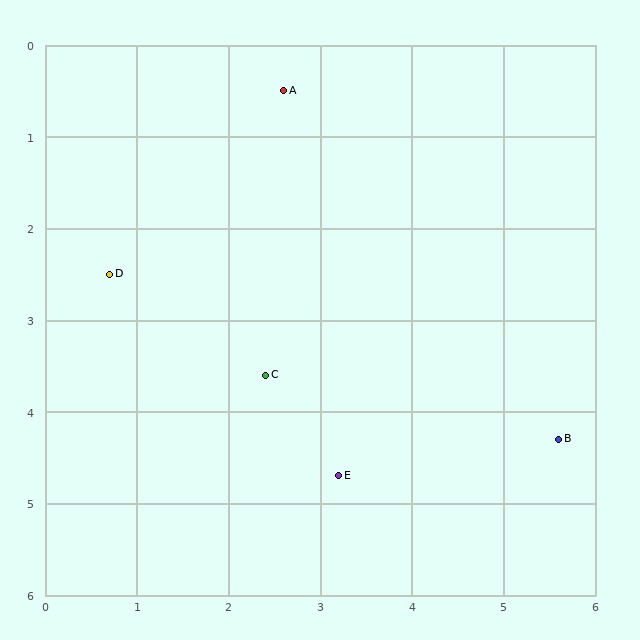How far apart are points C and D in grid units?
Points C and D are about 2.0 grid units apart.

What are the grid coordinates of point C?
Point C is at approximately (2.4, 3.6).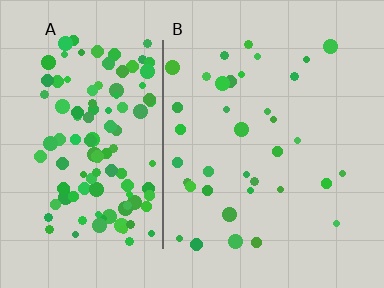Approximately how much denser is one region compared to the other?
Approximately 3.5× — region A over region B.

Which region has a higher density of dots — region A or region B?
A (the left).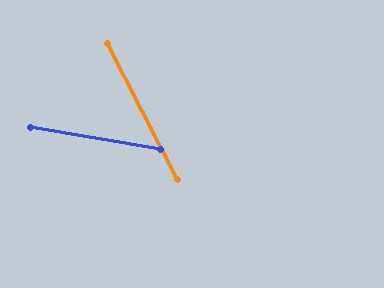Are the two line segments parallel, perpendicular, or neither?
Neither parallel nor perpendicular — they differ by about 53°.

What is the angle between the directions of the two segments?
Approximately 53 degrees.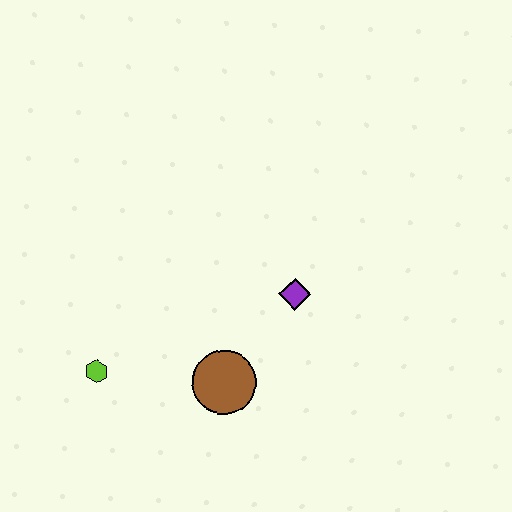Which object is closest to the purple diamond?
The brown circle is closest to the purple diamond.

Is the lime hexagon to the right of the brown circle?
No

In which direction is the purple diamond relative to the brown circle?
The purple diamond is above the brown circle.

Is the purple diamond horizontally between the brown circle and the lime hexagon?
No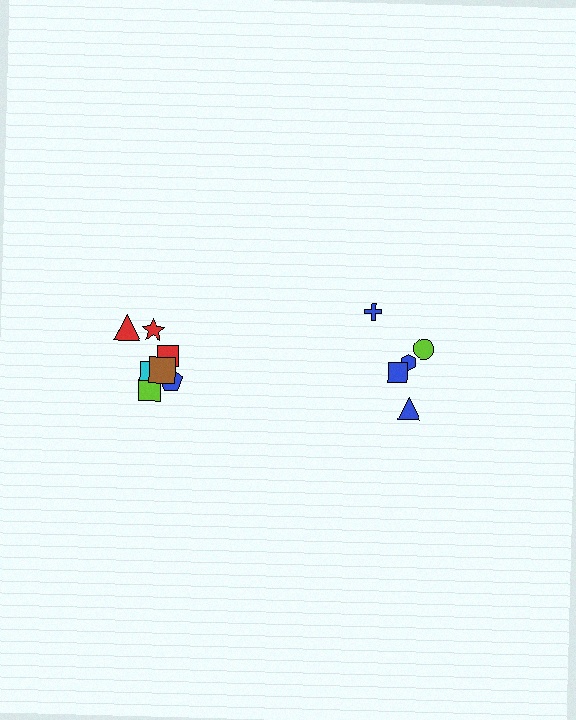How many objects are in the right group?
There are 5 objects.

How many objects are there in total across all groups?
There are 12 objects.